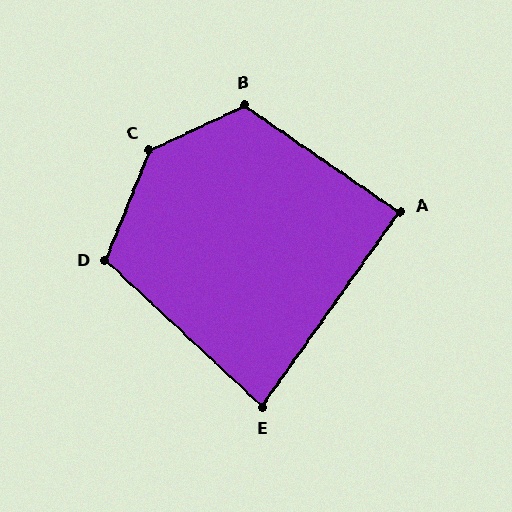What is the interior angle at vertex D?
Approximately 111 degrees (obtuse).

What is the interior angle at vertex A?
Approximately 89 degrees (approximately right).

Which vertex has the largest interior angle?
C, at approximately 136 degrees.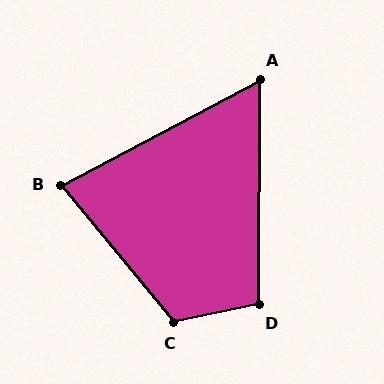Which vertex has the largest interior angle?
C, at approximately 118 degrees.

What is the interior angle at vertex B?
Approximately 78 degrees (acute).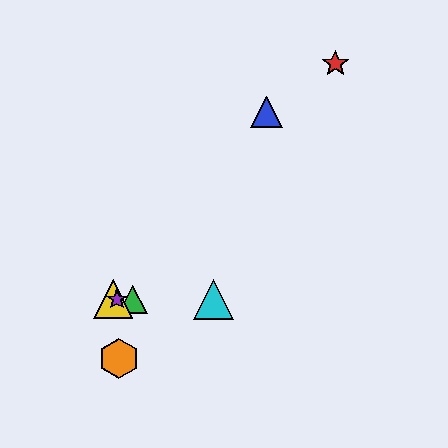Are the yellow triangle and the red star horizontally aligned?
No, the yellow triangle is at y≈299 and the red star is at y≈64.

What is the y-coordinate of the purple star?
The purple star is at y≈299.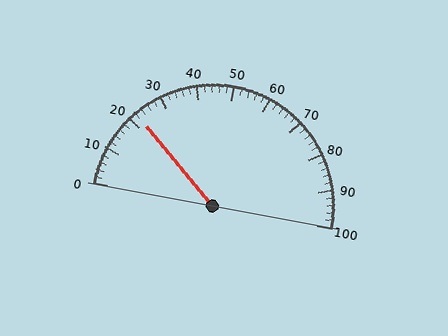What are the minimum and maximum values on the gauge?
The gauge ranges from 0 to 100.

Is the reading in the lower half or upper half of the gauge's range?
The reading is in the lower half of the range (0 to 100).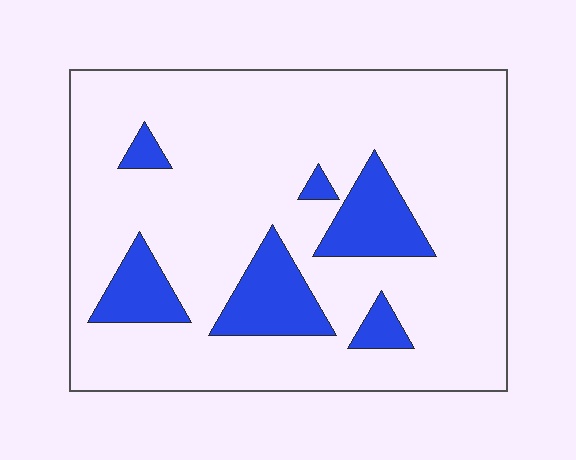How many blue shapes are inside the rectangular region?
6.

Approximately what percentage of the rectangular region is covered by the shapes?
Approximately 15%.